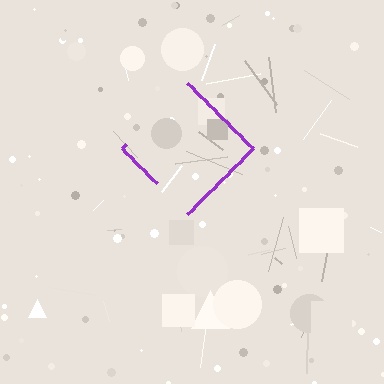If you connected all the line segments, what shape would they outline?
They would outline a diamond.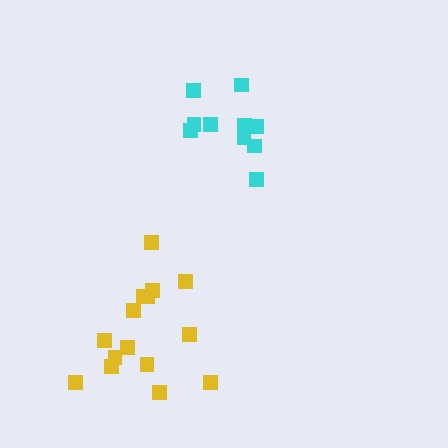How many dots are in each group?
Group 1: 10 dots, Group 2: 15 dots (25 total).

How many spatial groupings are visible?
There are 2 spatial groupings.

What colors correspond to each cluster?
The clusters are colored: cyan, yellow.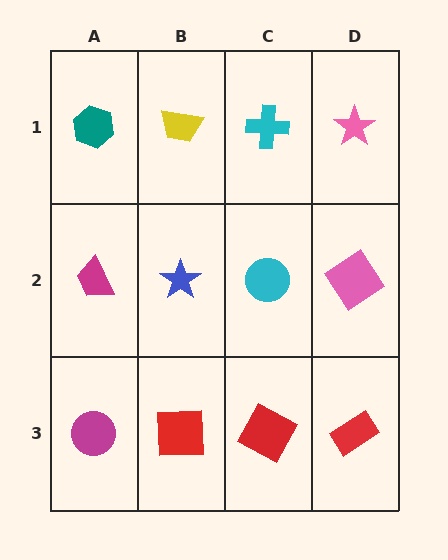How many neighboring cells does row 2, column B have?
4.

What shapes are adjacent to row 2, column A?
A teal hexagon (row 1, column A), a magenta circle (row 3, column A), a blue star (row 2, column B).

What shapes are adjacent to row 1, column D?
A pink diamond (row 2, column D), a cyan cross (row 1, column C).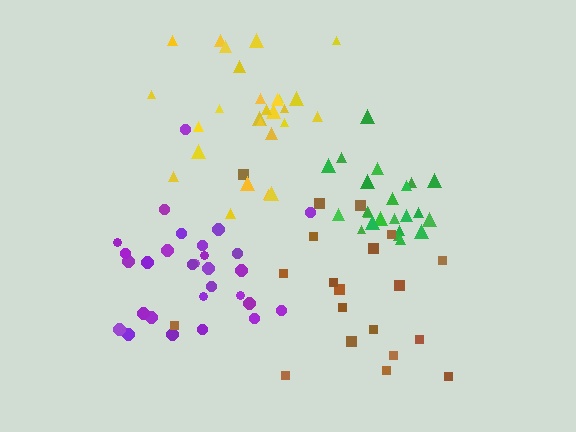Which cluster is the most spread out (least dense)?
Brown.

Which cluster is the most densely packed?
Green.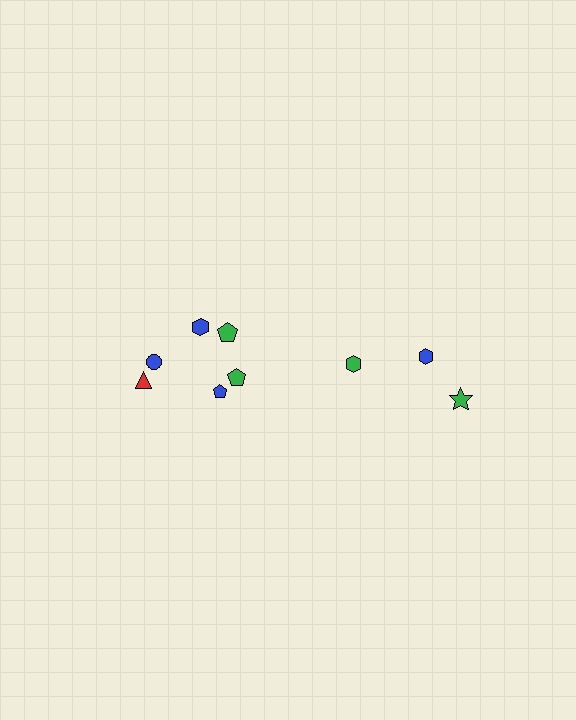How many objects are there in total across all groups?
There are 9 objects.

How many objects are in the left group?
There are 6 objects.